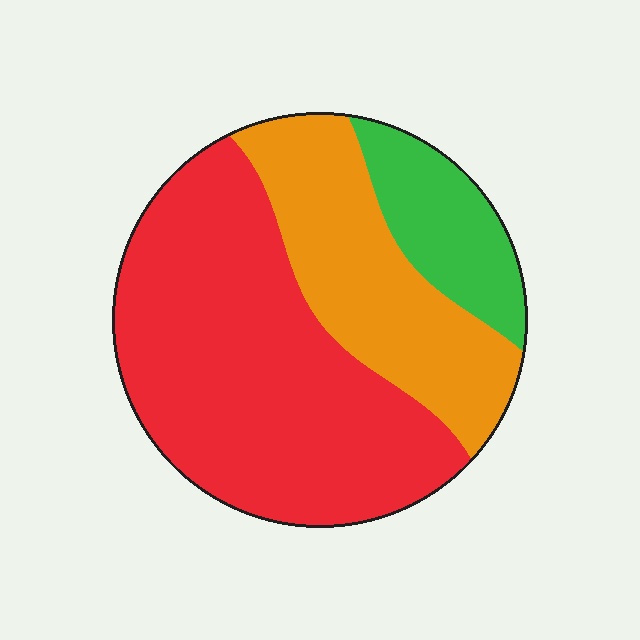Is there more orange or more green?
Orange.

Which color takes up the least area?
Green, at roughly 15%.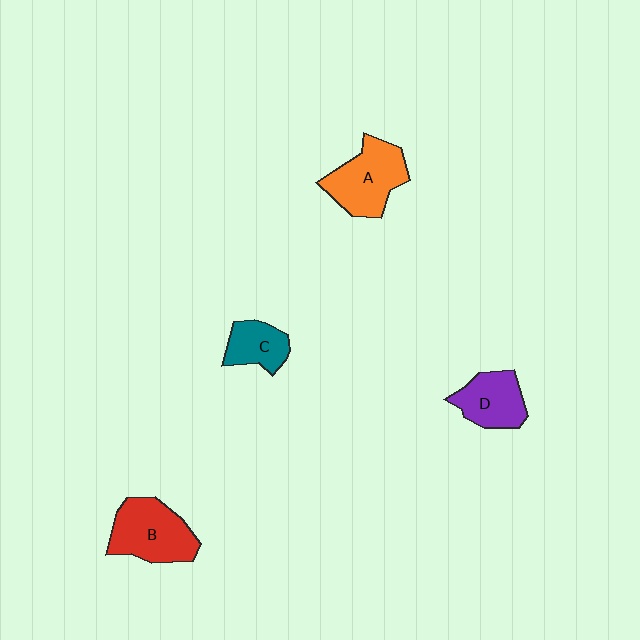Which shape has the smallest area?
Shape C (teal).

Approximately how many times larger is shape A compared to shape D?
Approximately 1.3 times.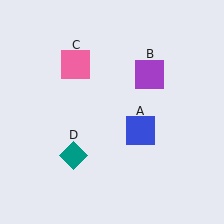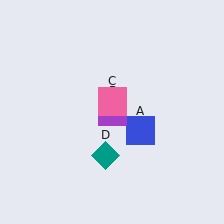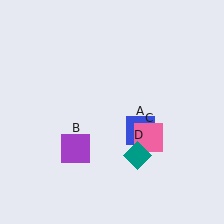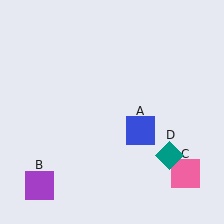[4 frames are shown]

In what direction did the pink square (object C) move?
The pink square (object C) moved down and to the right.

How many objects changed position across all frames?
3 objects changed position: purple square (object B), pink square (object C), teal diamond (object D).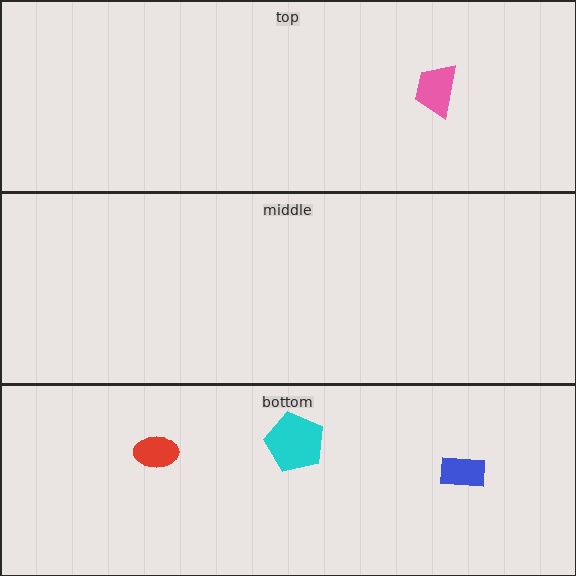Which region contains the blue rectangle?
The bottom region.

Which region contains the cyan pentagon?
The bottom region.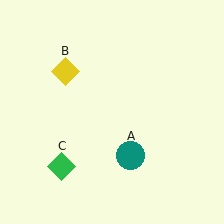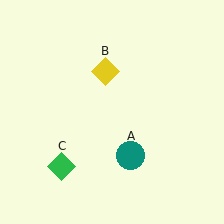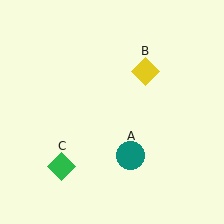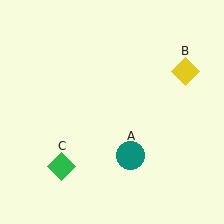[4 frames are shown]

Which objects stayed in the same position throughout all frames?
Teal circle (object A) and green diamond (object C) remained stationary.